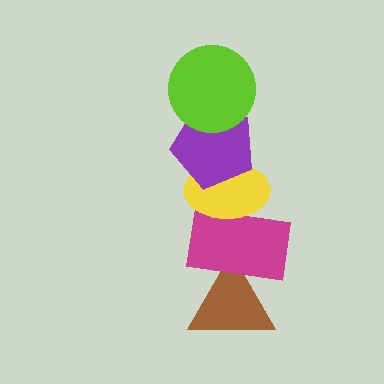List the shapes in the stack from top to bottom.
From top to bottom: the lime circle, the purple pentagon, the yellow ellipse, the magenta rectangle, the brown triangle.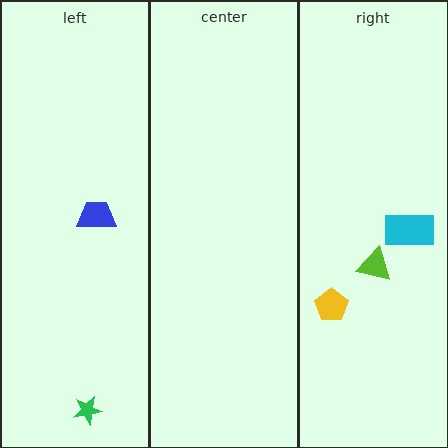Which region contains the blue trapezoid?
The left region.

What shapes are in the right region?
The yellow pentagon, the cyan rectangle, the lime triangle.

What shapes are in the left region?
The green star, the blue trapezoid.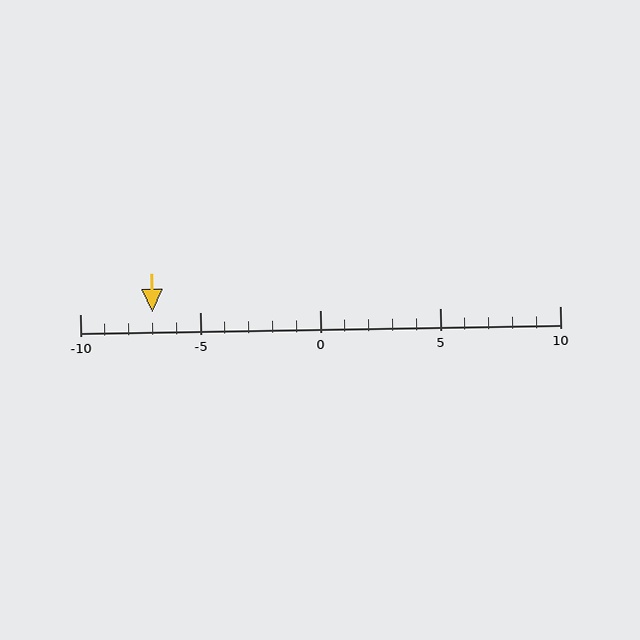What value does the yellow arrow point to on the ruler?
The yellow arrow points to approximately -7.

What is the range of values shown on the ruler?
The ruler shows values from -10 to 10.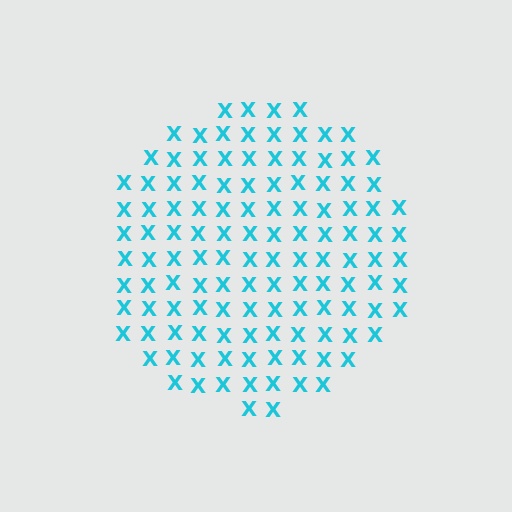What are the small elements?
The small elements are letter X's.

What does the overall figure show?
The overall figure shows a circle.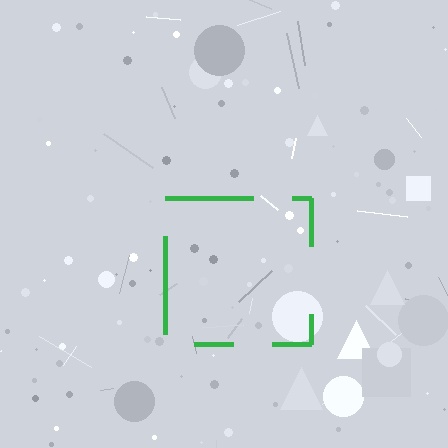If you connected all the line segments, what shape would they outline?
They would outline a square.